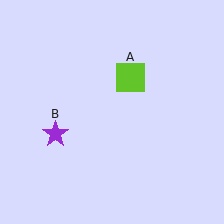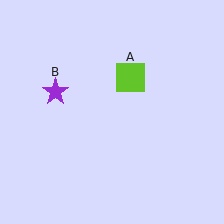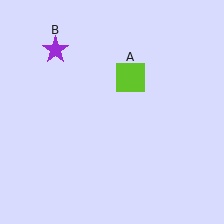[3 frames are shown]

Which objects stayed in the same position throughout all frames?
Lime square (object A) remained stationary.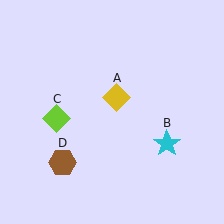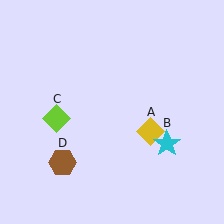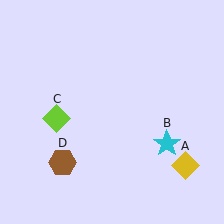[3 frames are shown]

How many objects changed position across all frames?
1 object changed position: yellow diamond (object A).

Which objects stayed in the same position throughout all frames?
Cyan star (object B) and lime diamond (object C) and brown hexagon (object D) remained stationary.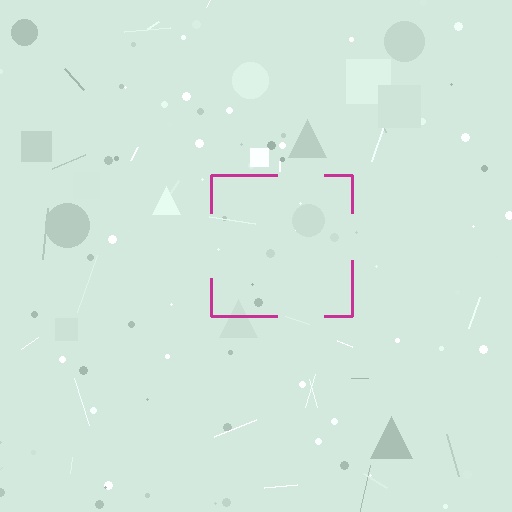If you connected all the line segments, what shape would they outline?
They would outline a square.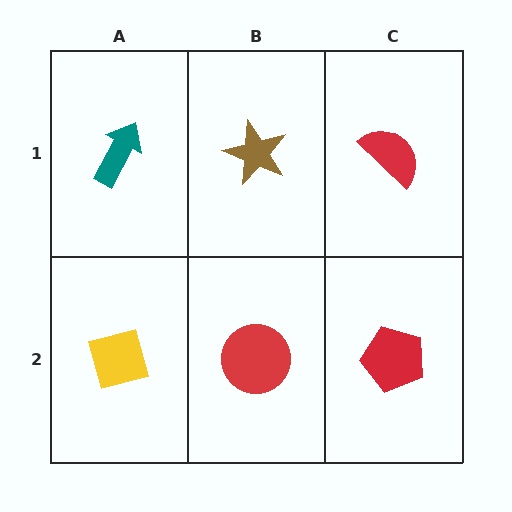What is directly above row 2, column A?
A teal arrow.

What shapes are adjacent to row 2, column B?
A brown star (row 1, column B), a yellow diamond (row 2, column A), a red pentagon (row 2, column C).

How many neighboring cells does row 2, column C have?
2.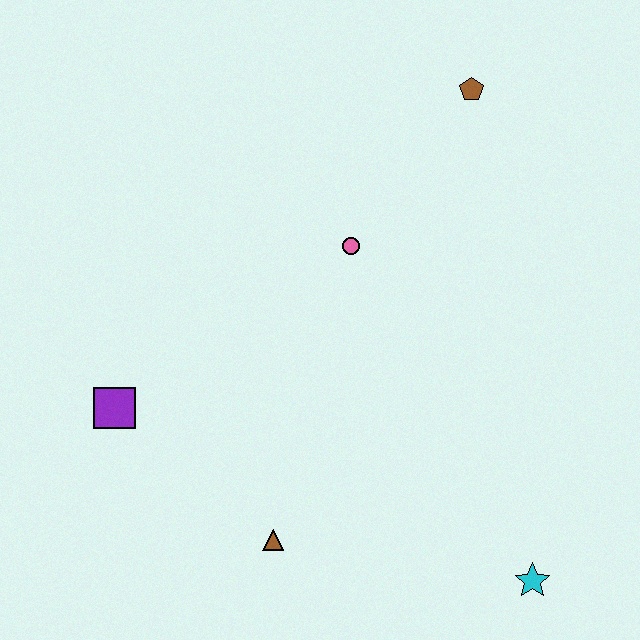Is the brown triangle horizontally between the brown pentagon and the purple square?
Yes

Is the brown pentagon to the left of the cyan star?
Yes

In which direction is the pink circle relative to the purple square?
The pink circle is to the right of the purple square.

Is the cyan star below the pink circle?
Yes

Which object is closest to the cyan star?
The brown triangle is closest to the cyan star.